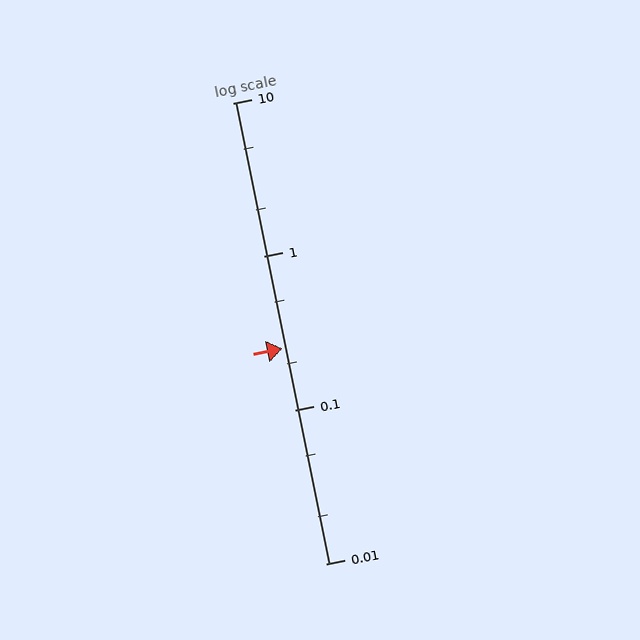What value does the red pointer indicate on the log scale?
The pointer indicates approximately 0.25.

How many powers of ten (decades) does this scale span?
The scale spans 3 decades, from 0.01 to 10.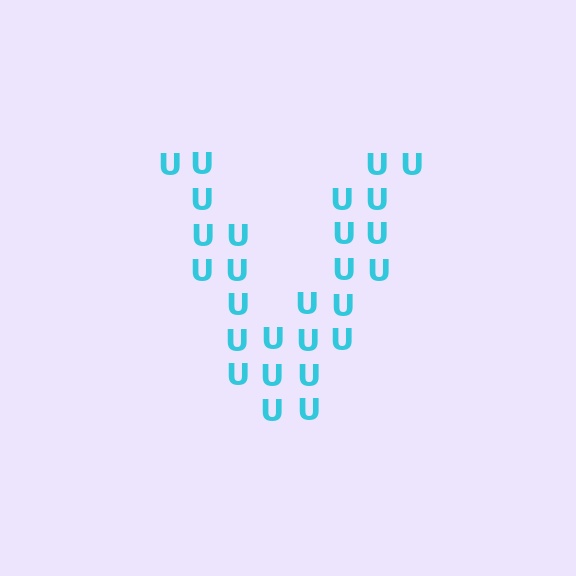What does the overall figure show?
The overall figure shows the letter V.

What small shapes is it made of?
It is made of small letter U's.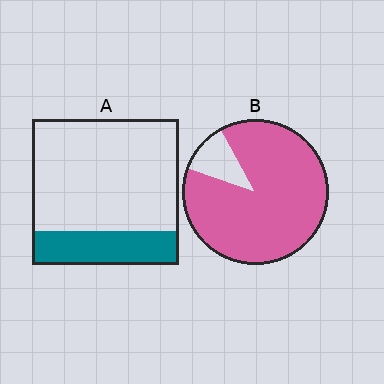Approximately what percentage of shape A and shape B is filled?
A is approximately 25% and B is approximately 90%.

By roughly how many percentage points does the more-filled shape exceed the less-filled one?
By roughly 65 percentage points (B over A).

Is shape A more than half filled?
No.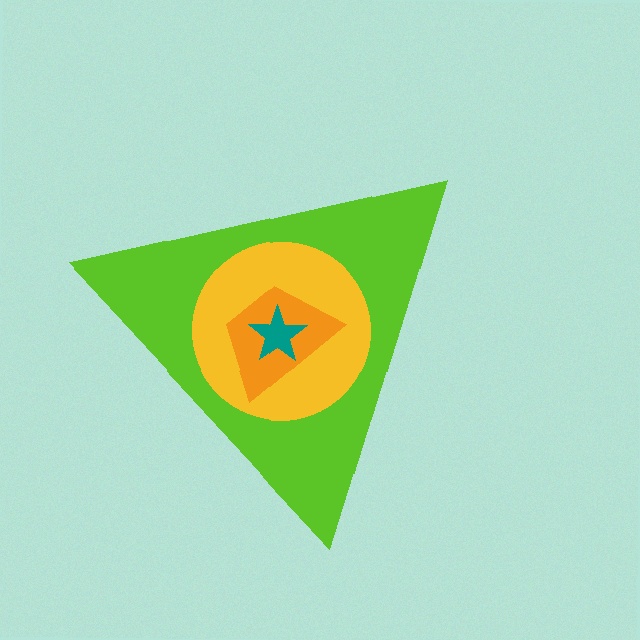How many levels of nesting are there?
4.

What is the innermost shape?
The teal star.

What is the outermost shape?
The lime triangle.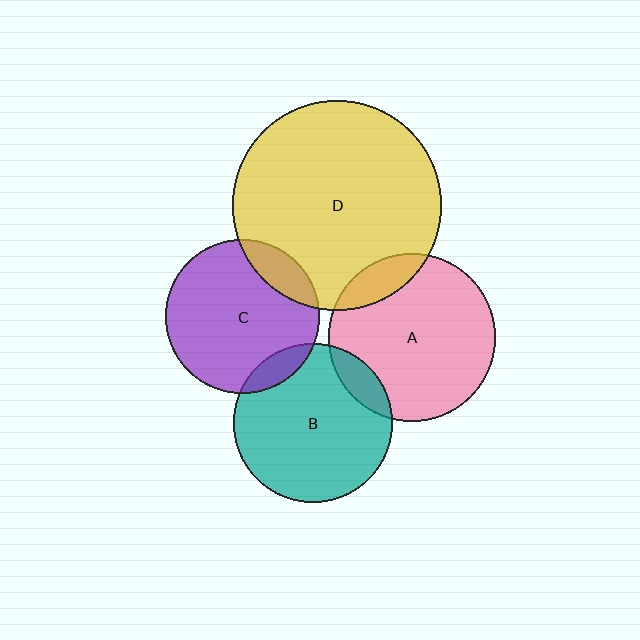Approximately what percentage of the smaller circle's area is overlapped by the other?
Approximately 10%.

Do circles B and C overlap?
Yes.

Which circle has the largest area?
Circle D (yellow).